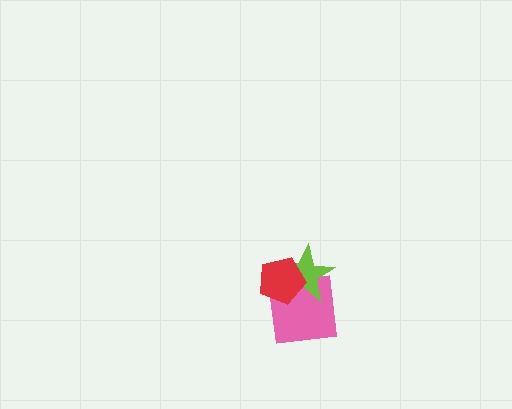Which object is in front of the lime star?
The red pentagon is in front of the lime star.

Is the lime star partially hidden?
Yes, it is partially covered by another shape.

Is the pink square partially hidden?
Yes, it is partially covered by another shape.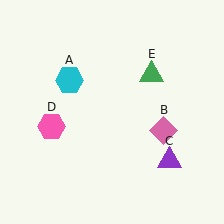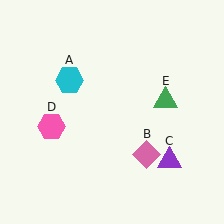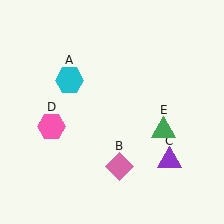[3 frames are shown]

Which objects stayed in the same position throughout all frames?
Cyan hexagon (object A) and purple triangle (object C) and pink hexagon (object D) remained stationary.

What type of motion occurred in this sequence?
The pink diamond (object B), green triangle (object E) rotated clockwise around the center of the scene.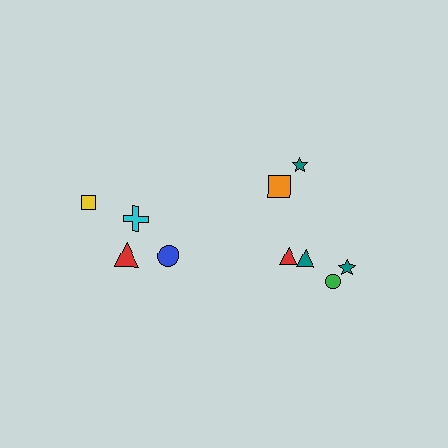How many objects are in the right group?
There are 6 objects.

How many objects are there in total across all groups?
There are 10 objects.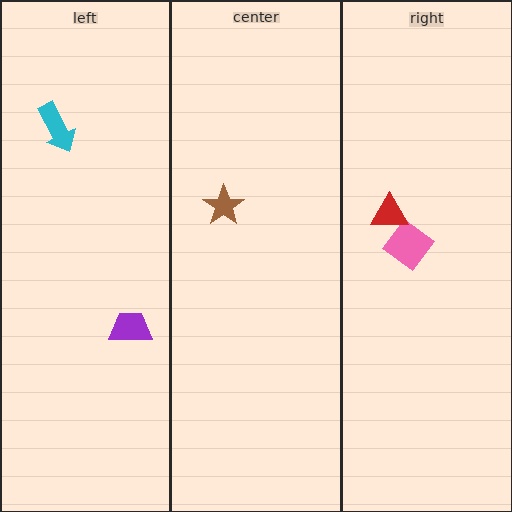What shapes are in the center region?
The brown star.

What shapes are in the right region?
The pink diamond, the red triangle.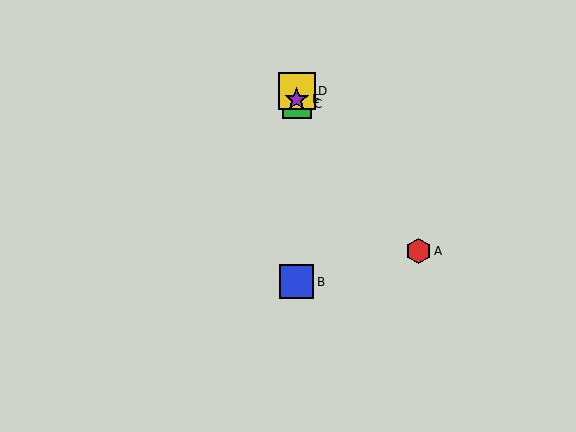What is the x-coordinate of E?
Object E is at x≈297.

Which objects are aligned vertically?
Objects B, C, D, E are aligned vertically.